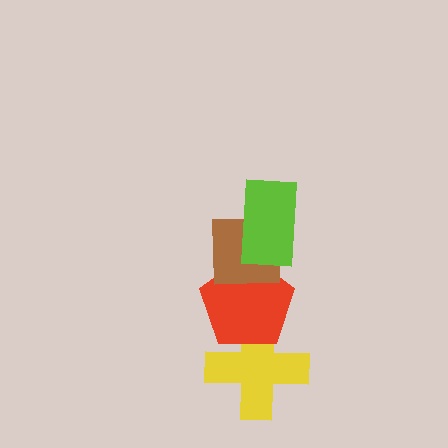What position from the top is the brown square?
The brown square is 2nd from the top.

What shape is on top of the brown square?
The lime rectangle is on top of the brown square.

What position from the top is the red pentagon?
The red pentagon is 3rd from the top.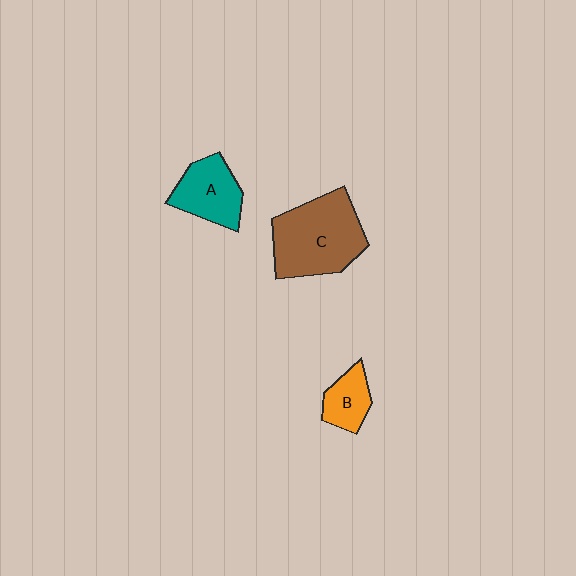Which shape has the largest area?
Shape C (brown).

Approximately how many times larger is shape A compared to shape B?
Approximately 1.5 times.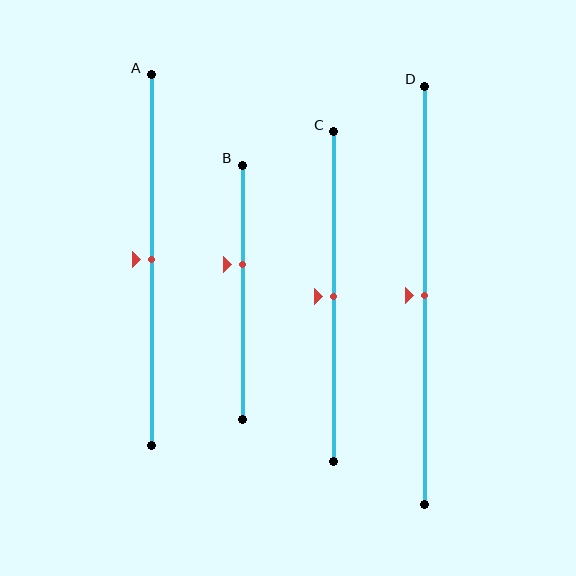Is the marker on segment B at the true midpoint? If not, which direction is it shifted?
No, the marker on segment B is shifted upward by about 11% of the segment length.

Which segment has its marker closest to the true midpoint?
Segment A has its marker closest to the true midpoint.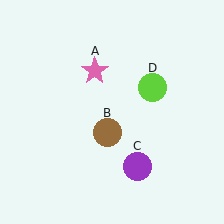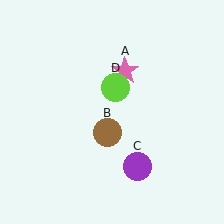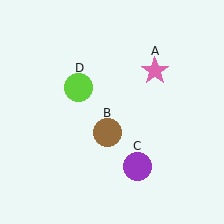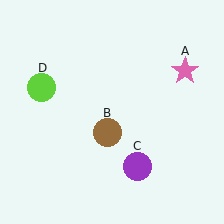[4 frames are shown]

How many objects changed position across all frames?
2 objects changed position: pink star (object A), lime circle (object D).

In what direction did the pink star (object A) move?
The pink star (object A) moved right.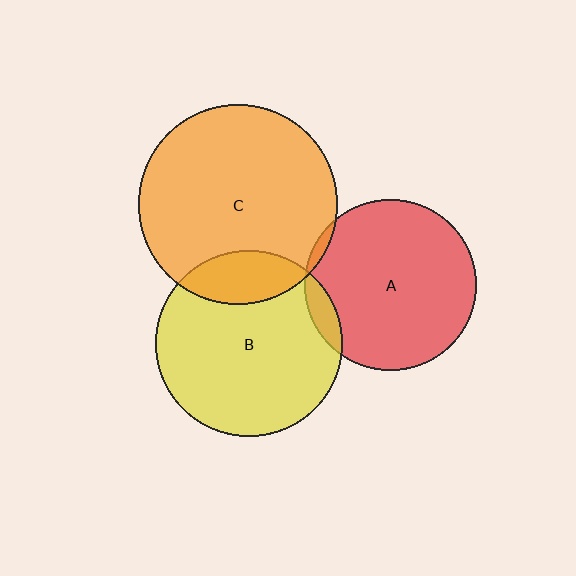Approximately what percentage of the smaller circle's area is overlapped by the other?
Approximately 5%.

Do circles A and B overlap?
Yes.